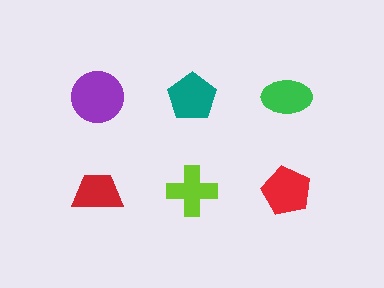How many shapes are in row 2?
3 shapes.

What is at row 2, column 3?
A red pentagon.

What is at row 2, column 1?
A red trapezoid.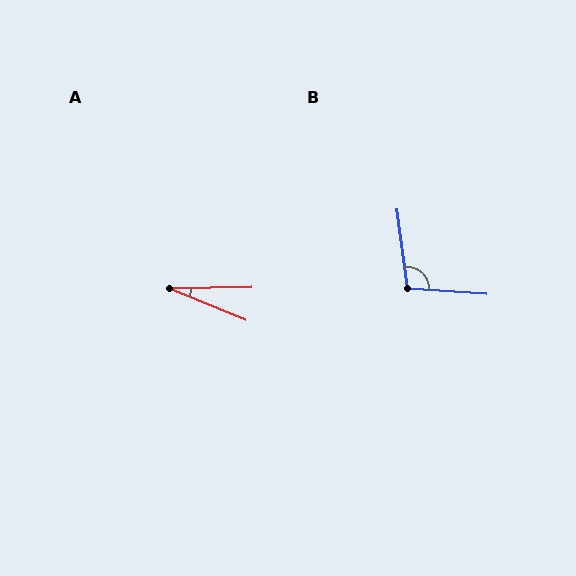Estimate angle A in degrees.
Approximately 23 degrees.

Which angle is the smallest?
A, at approximately 23 degrees.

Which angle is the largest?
B, at approximately 101 degrees.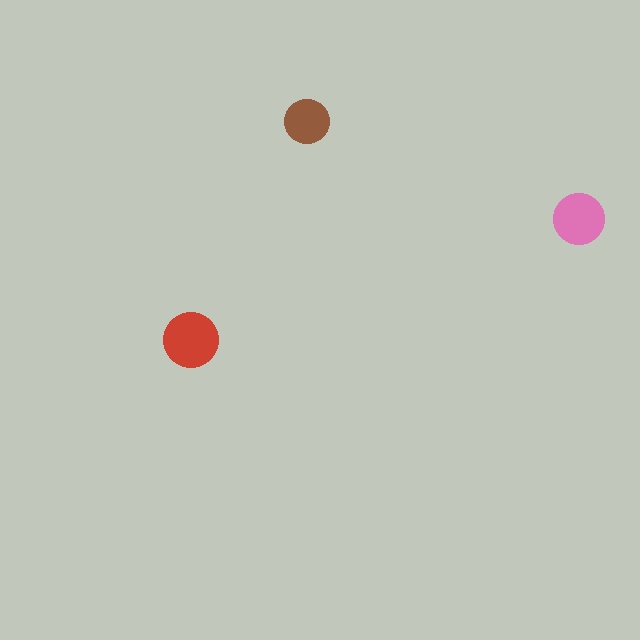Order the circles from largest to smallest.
the red one, the pink one, the brown one.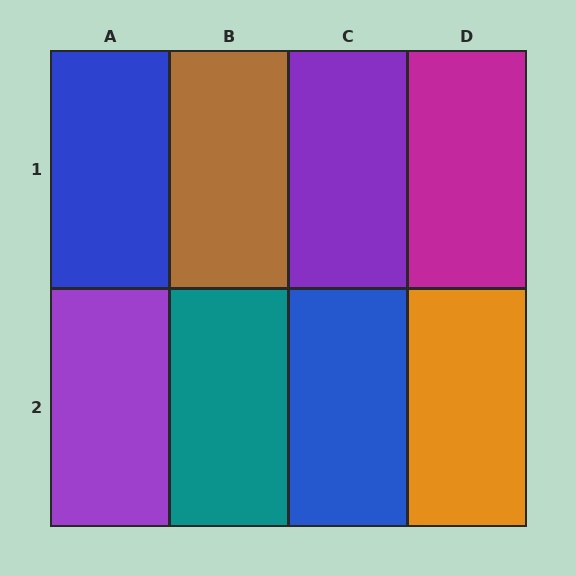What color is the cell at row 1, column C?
Purple.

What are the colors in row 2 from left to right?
Purple, teal, blue, orange.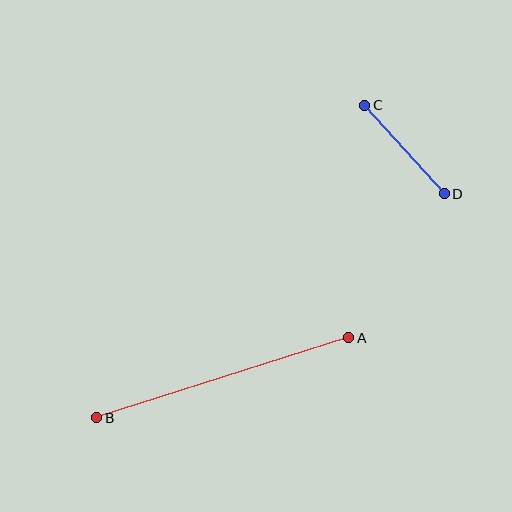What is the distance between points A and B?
The distance is approximately 264 pixels.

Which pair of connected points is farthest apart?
Points A and B are farthest apart.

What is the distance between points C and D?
The distance is approximately 119 pixels.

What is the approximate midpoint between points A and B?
The midpoint is at approximately (223, 378) pixels.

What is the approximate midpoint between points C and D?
The midpoint is at approximately (405, 149) pixels.